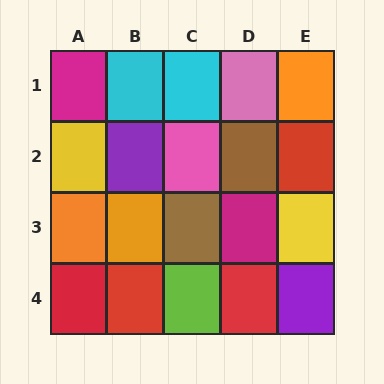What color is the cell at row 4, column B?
Red.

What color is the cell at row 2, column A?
Yellow.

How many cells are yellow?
2 cells are yellow.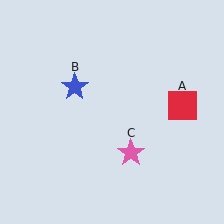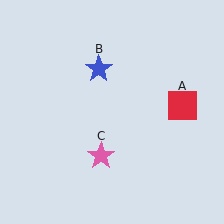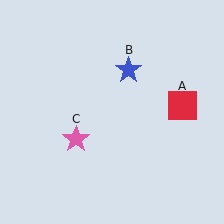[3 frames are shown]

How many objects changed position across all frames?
2 objects changed position: blue star (object B), pink star (object C).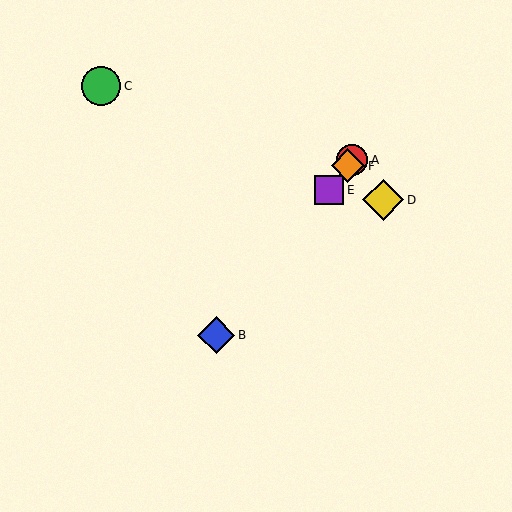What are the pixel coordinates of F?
Object F is at (348, 166).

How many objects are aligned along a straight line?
4 objects (A, B, E, F) are aligned along a straight line.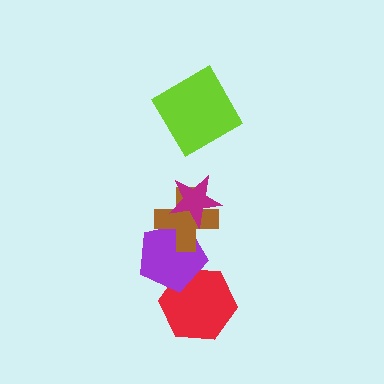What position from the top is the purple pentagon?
The purple pentagon is 4th from the top.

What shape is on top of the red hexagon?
The purple pentagon is on top of the red hexagon.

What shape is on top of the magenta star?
The lime diamond is on top of the magenta star.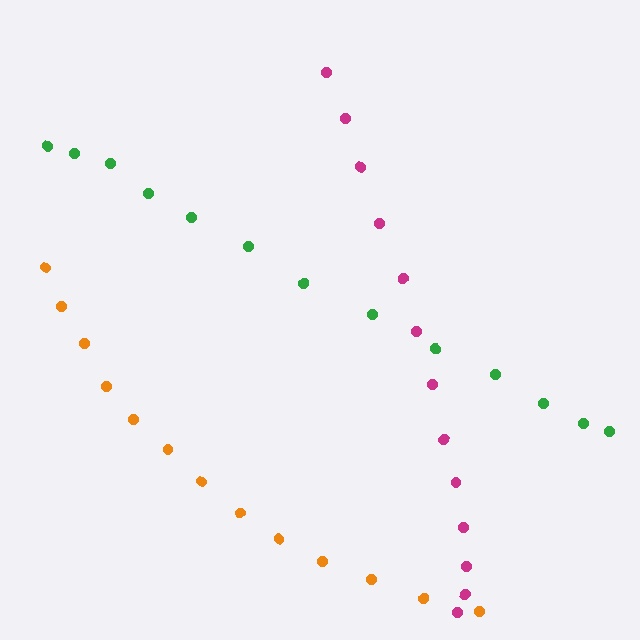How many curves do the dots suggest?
There are 3 distinct paths.